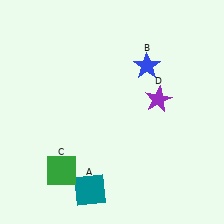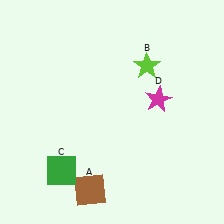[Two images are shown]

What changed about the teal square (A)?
In Image 1, A is teal. In Image 2, it changed to brown.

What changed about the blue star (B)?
In Image 1, B is blue. In Image 2, it changed to lime.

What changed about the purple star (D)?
In Image 1, D is purple. In Image 2, it changed to magenta.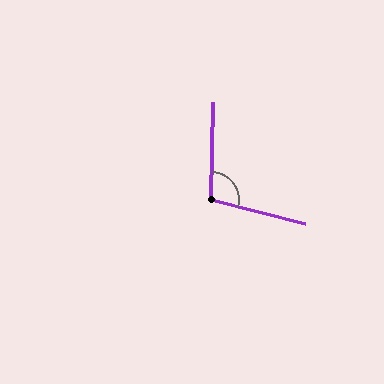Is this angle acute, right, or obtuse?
It is obtuse.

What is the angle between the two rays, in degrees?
Approximately 103 degrees.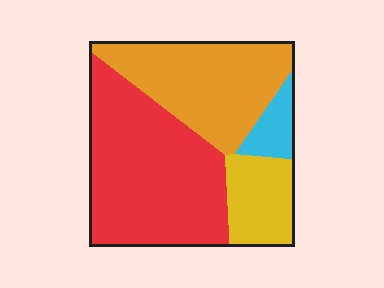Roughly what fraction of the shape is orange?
Orange takes up about one third (1/3) of the shape.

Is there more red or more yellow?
Red.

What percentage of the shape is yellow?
Yellow covers 14% of the shape.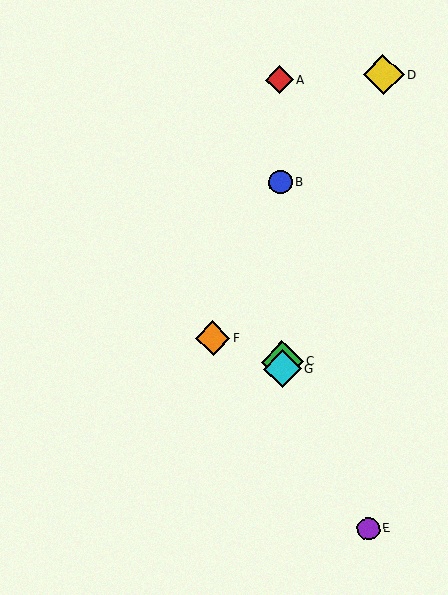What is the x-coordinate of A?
Object A is at x≈279.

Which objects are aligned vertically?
Objects A, B, C, G are aligned vertically.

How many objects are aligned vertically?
4 objects (A, B, C, G) are aligned vertically.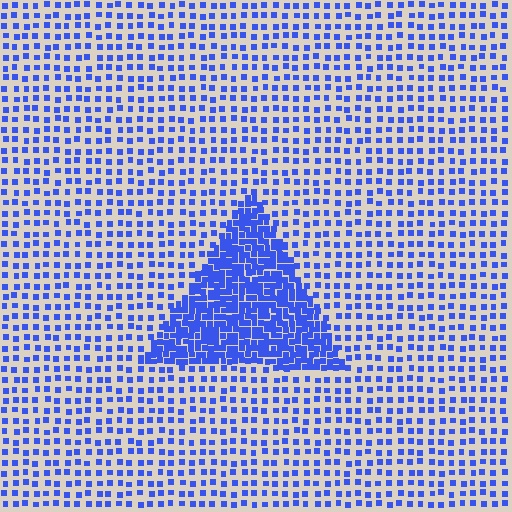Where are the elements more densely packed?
The elements are more densely packed inside the triangle boundary.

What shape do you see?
I see a triangle.